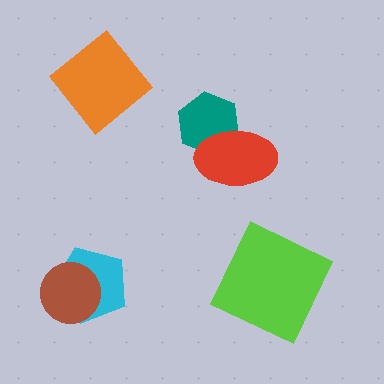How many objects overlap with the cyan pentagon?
1 object overlaps with the cyan pentagon.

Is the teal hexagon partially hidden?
Yes, it is partially covered by another shape.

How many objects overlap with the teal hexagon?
1 object overlaps with the teal hexagon.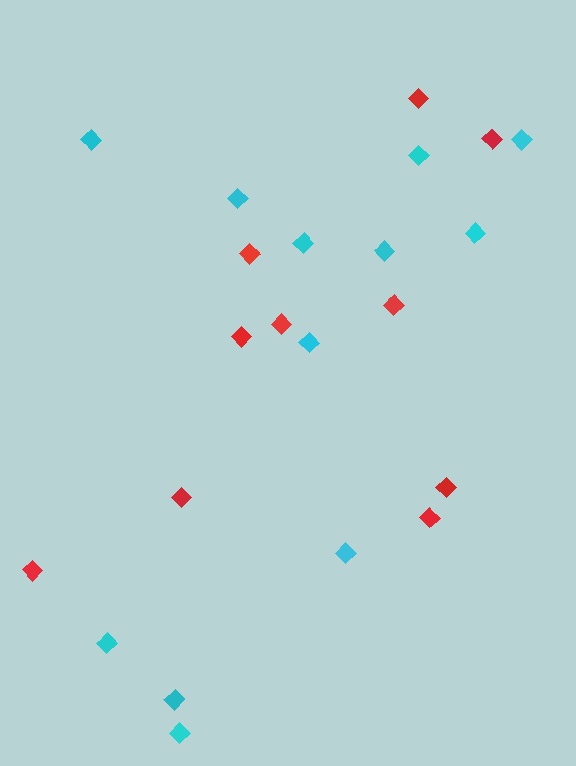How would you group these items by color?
There are 2 groups: one group of red diamonds (10) and one group of cyan diamonds (12).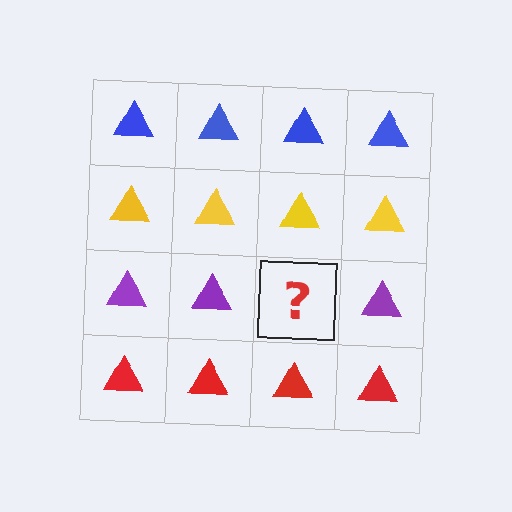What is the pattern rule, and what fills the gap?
The rule is that each row has a consistent color. The gap should be filled with a purple triangle.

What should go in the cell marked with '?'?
The missing cell should contain a purple triangle.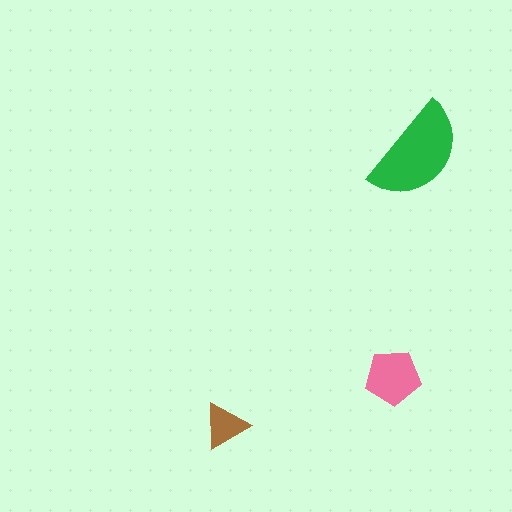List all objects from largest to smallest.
The green semicircle, the pink pentagon, the brown triangle.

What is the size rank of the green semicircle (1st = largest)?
1st.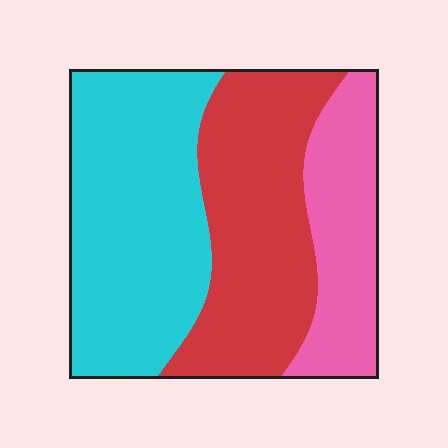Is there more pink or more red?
Red.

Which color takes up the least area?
Pink, at roughly 20%.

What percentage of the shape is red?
Red takes up about three eighths (3/8) of the shape.